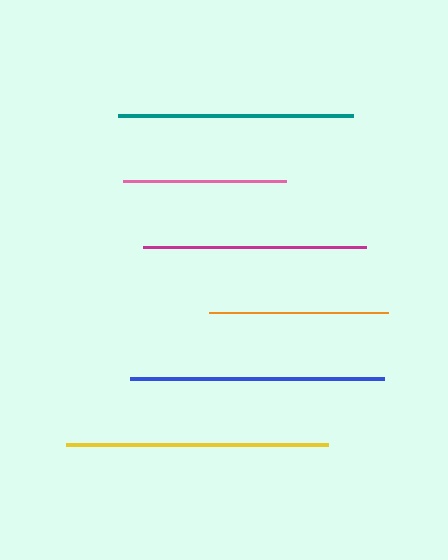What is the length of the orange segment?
The orange segment is approximately 178 pixels long.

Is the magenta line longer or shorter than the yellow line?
The yellow line is longer than the magenta line.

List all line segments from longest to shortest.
From longest to shortest: yellow, blue, teal, magenta, orange, pink.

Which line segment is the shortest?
The pink line is the shortest at approximately 163 pixels.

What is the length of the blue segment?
The blue segment is approximately 254 pixels long.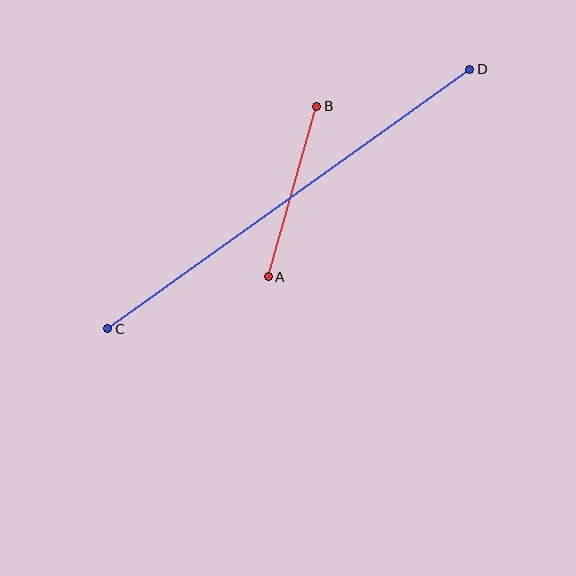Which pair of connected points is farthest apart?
Points C and D are farthest apart.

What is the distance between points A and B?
The distance is approximately 177 pixels.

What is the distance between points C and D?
The distance is approximately 445 pixels.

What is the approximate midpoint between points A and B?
The midpoint is at approximately (293, 191) pixels.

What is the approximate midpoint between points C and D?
The midpoint is at approximately (289, 199) pixels.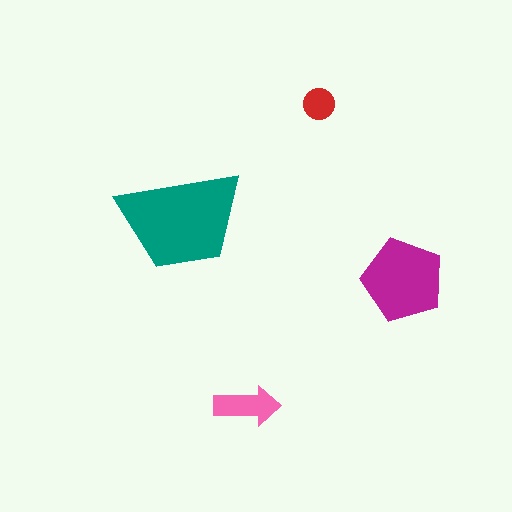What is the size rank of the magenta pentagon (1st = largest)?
2nd.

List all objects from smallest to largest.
The red circle, the pink arrow, the magenta pentagon, the teal trapezoid.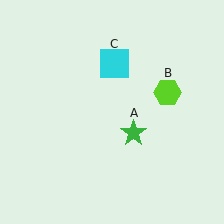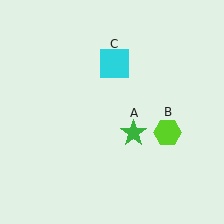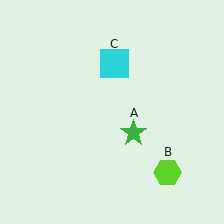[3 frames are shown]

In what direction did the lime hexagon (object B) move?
The lime hexagon (object B) moved down.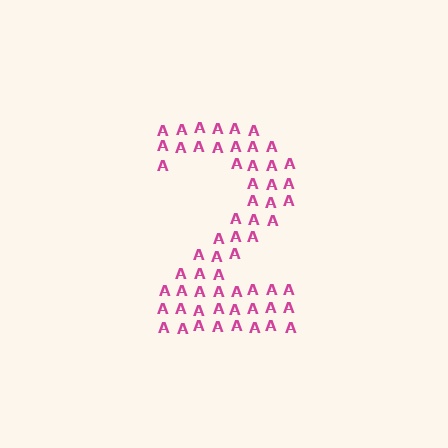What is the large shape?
The large shape is the digit 2.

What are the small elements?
The small elements are letter A's.